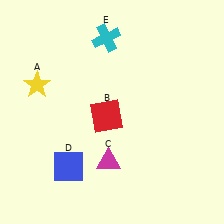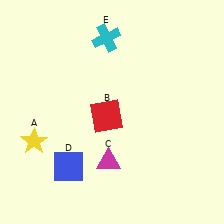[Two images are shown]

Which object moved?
The yellow star (A) moved down.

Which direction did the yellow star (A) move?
The yellow star (A) moved down.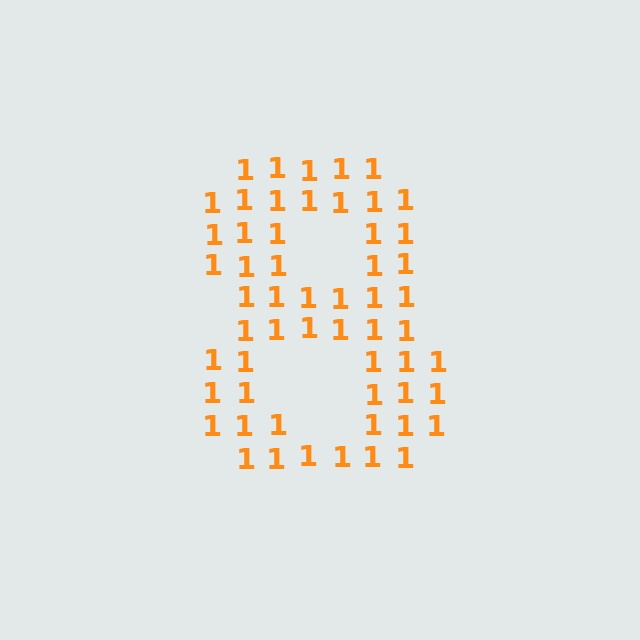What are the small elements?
The small elements are digit 1's.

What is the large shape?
The large shape is the digit 8.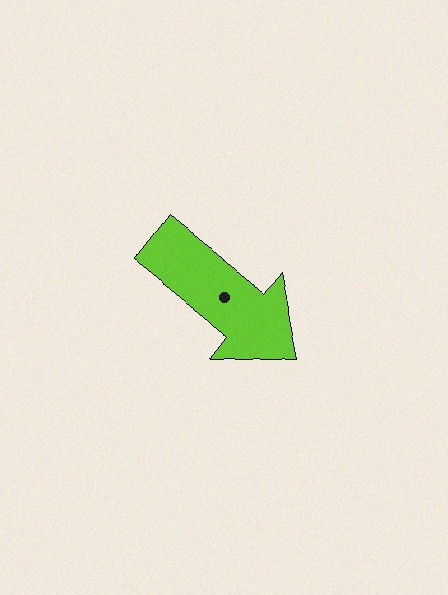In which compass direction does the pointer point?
Southeast.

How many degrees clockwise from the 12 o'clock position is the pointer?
Approximately 128 degrees.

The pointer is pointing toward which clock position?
Roughly 4 o'clock.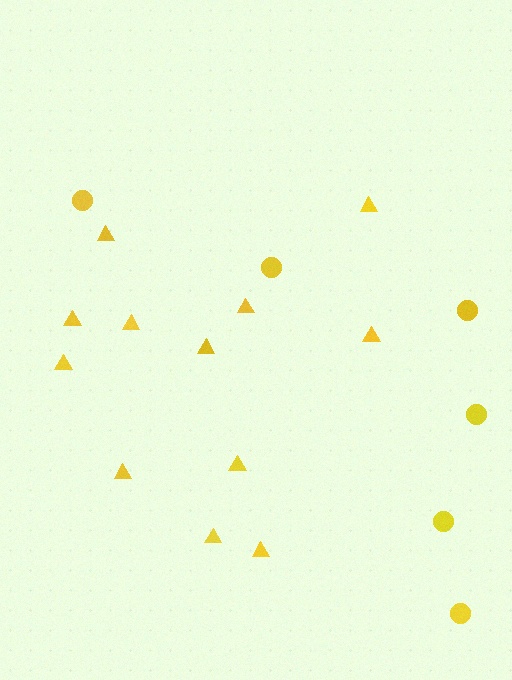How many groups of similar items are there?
There are 2 groups: one group of triangles (12) and one group of circles (6).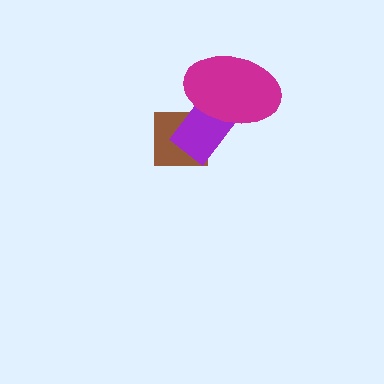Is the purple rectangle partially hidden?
Yes, it is partially covered by another shape.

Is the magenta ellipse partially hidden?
No, no other shape covers it.